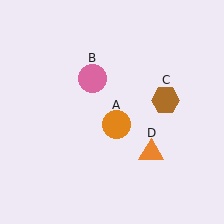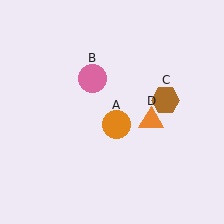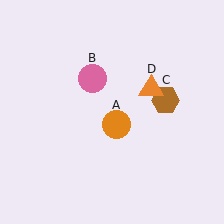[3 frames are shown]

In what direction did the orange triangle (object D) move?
The orange triangle (object D) moved up.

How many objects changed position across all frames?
1 object changed position: orange triangle (object D).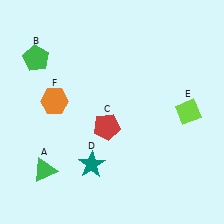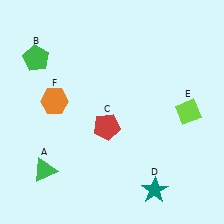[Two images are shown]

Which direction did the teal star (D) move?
The teal star (D) moved right.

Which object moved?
The teal star (D) moved right.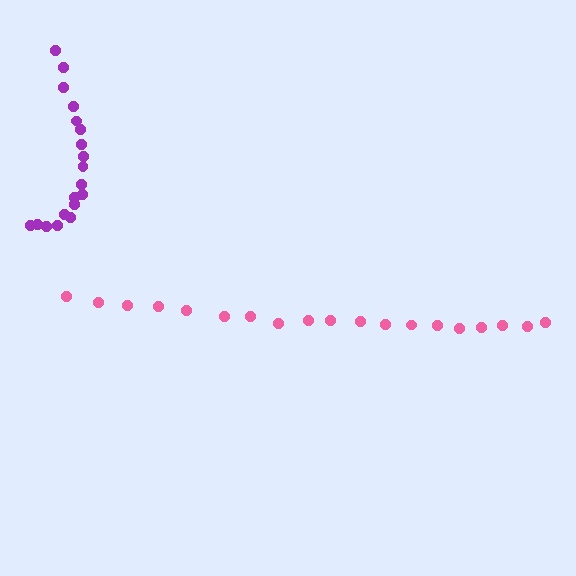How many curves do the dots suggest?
There are 2 distinct paths.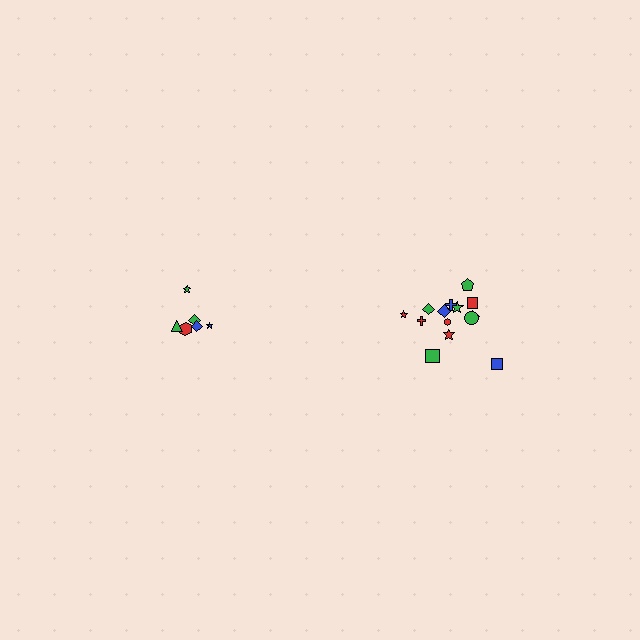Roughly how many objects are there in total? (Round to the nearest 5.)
Roughly 20 objects in total.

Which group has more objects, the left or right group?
The right group.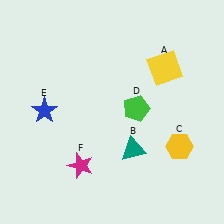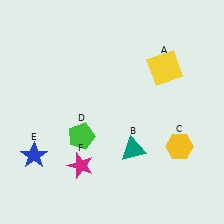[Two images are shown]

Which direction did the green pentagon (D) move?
The green pentagon (D) moved left.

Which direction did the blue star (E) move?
The blue star (E) moved down.